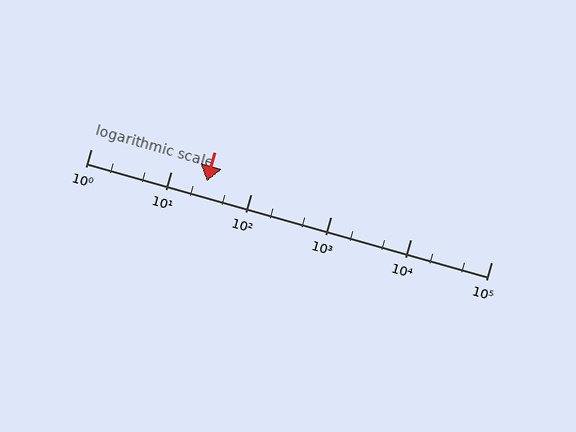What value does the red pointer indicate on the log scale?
The pointer indicates approximately 28.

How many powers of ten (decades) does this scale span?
The scale spans 5 decades, from 1 to 100000.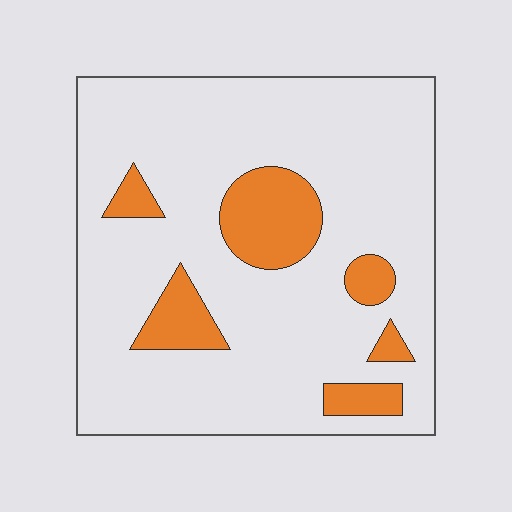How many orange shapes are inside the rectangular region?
6.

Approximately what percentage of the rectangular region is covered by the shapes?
Approximately 15%.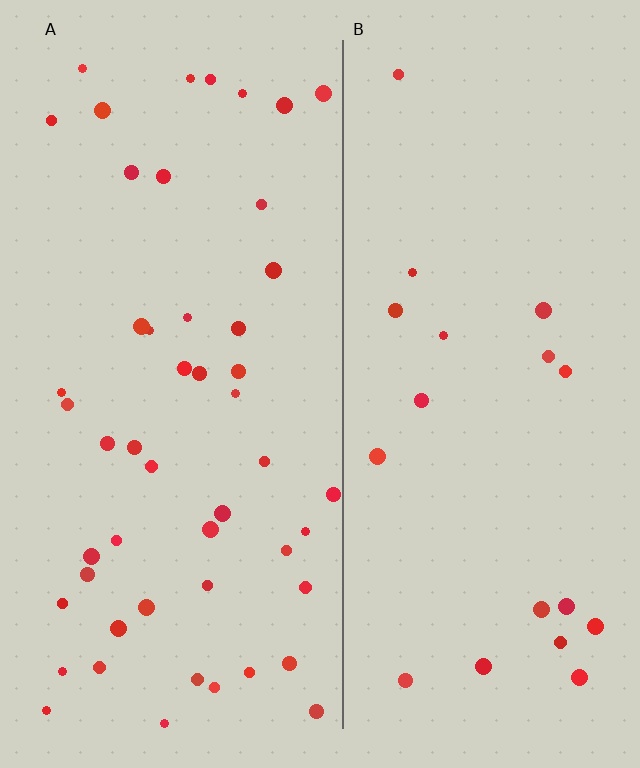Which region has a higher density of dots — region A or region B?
A (the left).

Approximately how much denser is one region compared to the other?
Approximately 2.5× — region A over region B.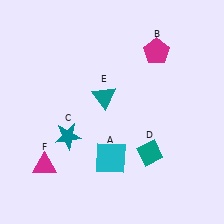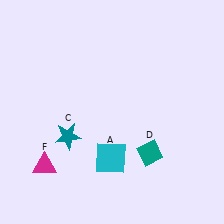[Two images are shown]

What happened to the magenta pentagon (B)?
The magenta pentagon (B) was removed in Image 2. It was in the top-right area of Image 1.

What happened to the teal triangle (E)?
The teal triangle (E) was removed in Image 2. It was in the top-left area of Image 1.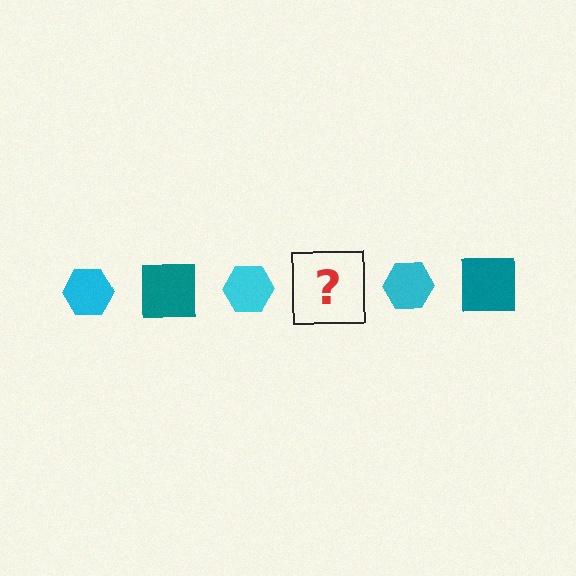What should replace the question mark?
The question mark should be replaced with a teal square.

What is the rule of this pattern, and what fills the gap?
The rule is that the pattern alternates between cyan hexagon and teal square. The gap should be filled with a teal square.